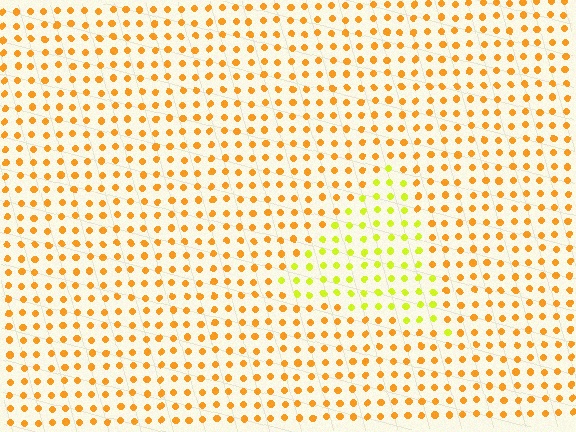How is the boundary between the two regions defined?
The boundary is defined purely by a slight shift in hue (about 37 degrees). Spacing, size, and orientation are identical on both sides.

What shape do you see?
I see a triangle.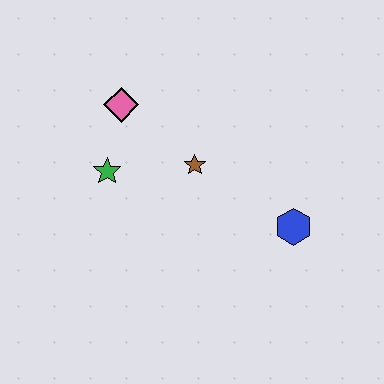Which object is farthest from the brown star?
The blue hexagon is farthest from the brown star.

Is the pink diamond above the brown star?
Yes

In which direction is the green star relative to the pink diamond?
The green star is below the pink diamond.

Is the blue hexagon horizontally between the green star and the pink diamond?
No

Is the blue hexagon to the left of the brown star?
No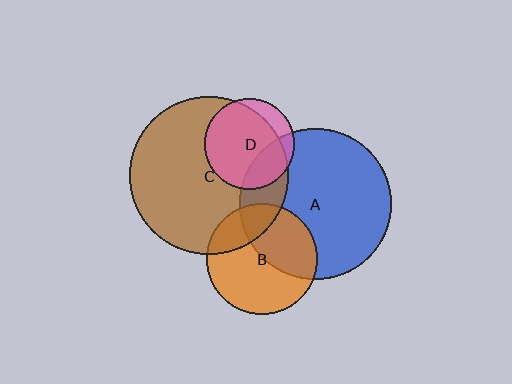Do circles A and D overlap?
Yes.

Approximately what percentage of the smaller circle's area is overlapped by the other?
Approximately 25%.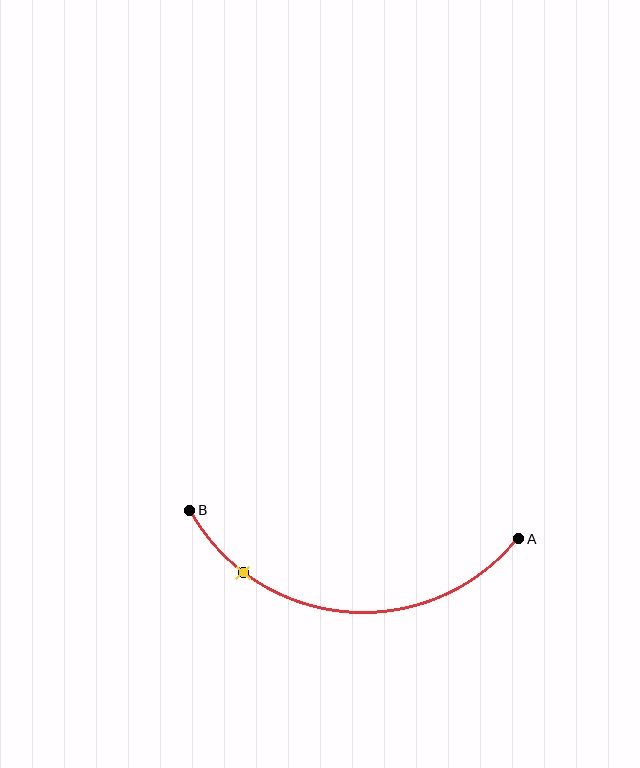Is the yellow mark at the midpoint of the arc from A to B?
No. The yellow mark lies on the arc but is closer to endpoint B. The arc midpoint would be at the point on the curve equidistant along the arc from both A and B.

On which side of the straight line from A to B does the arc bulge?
The arc bulges below the straight line connecting A and B.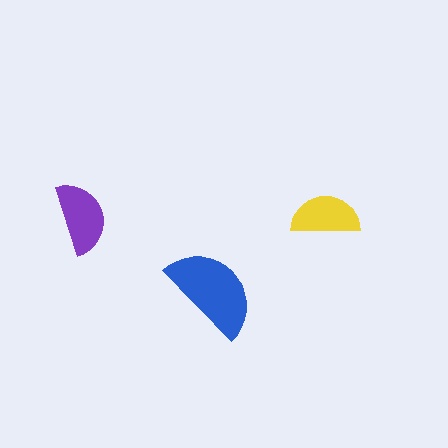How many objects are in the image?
There are 3 objects in the image.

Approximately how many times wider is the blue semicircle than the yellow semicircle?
About 1.5 times wider.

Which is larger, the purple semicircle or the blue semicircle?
The blue one.